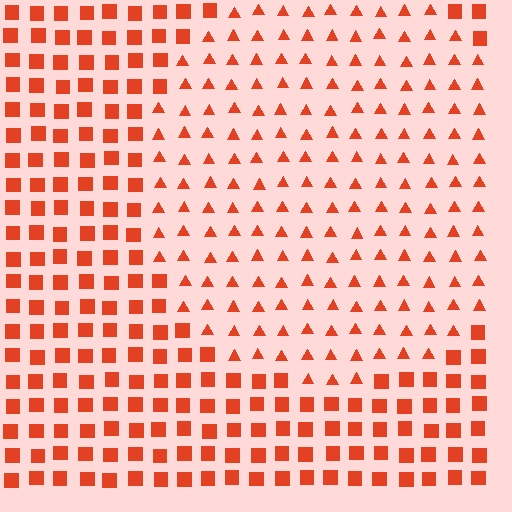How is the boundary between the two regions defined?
The boundary is defined by a change in element shape: triangles inside vs. squares outside. All elements share the same color and spacing.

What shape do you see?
I see a circle.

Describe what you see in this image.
The image is filled with small red elements arranged in a uniform grid. A circle-shaped region contains triangles, while the surrounding area contains squares. The boundary is defined purely by the change in element shape.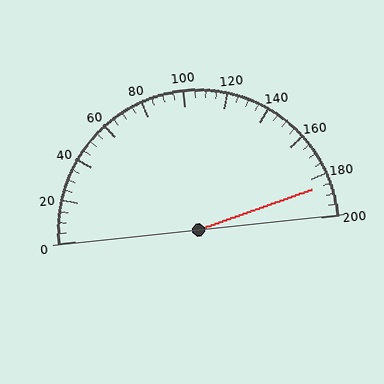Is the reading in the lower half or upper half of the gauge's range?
The reading is in the upper half of the range (0 to 200).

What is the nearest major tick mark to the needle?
The nearest major tick mark is 180.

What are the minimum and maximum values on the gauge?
The gauge ranges from 0 to 200.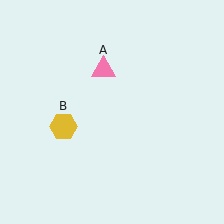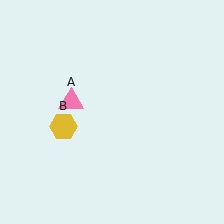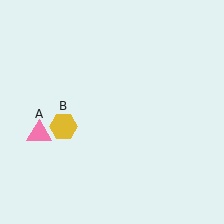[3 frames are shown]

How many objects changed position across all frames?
1 object changed position: pink triangle (object A).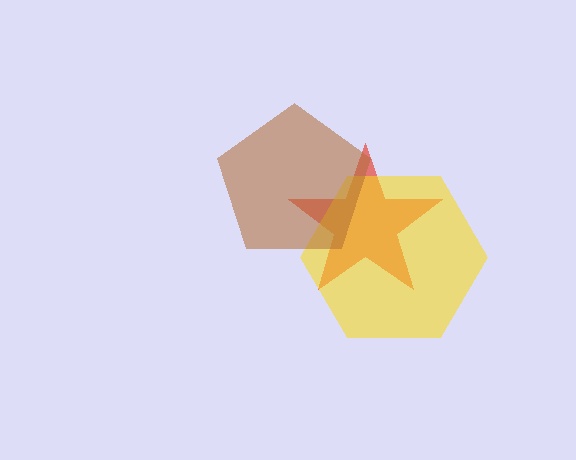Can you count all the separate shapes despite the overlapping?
Yes, there are 3 separate shapes.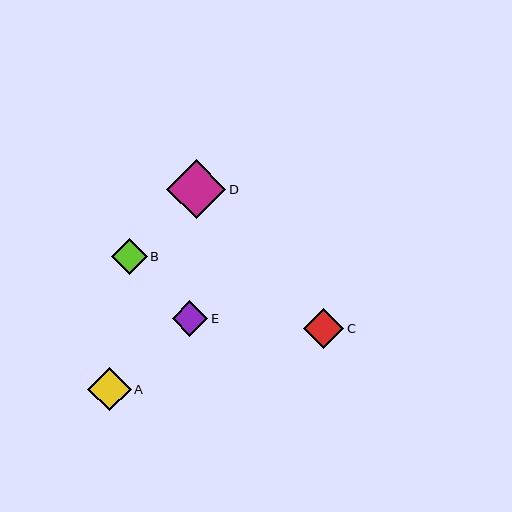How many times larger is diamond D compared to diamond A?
Diamond D is approximately 1.4 times the size of diamond A.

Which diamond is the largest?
Diamond D is the largest with a size of approximately 59 pixels.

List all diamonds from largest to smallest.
From largest to smallest: D, A, C, B, E.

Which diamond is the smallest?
Diamond E is the smallest with a size of approximately 35 pixels.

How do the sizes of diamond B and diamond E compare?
Diamond B and diamond E are approximately the same size.